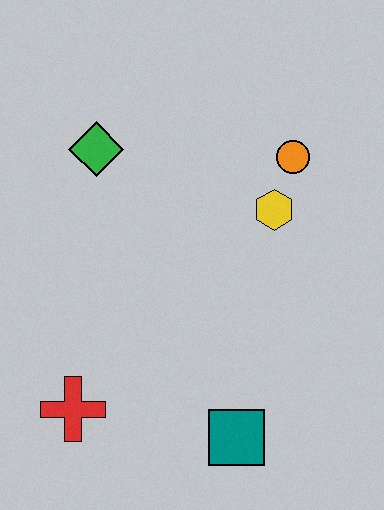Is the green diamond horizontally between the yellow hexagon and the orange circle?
No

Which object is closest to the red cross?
The teal square is closest to the red cross.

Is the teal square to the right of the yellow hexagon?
No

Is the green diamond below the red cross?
No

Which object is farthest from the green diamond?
The teal square is farthest from the green diamond.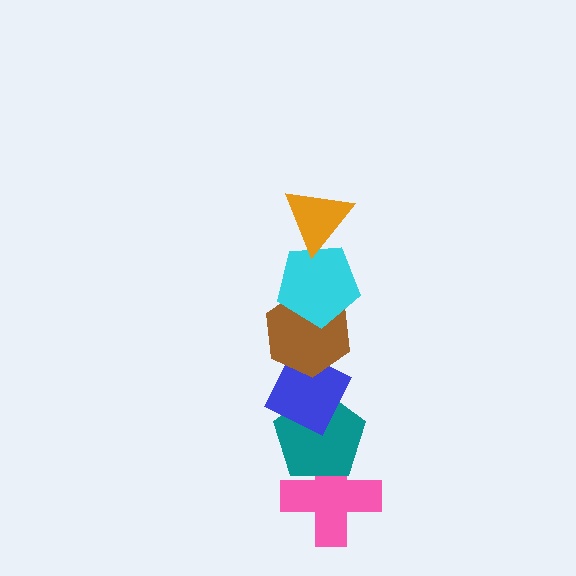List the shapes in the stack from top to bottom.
From top to bottom: the orange triangle, the cyan pentagon, the brown hexagon, the blue diamond, the teal pentagon, the pink cross.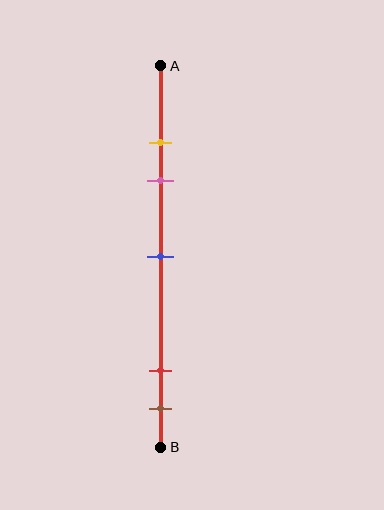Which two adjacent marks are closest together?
The yellow and pink marks are the closest adjacent pair.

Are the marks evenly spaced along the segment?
No, the marks are not evenly spaced.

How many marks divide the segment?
There are 5 marks dividing the segment.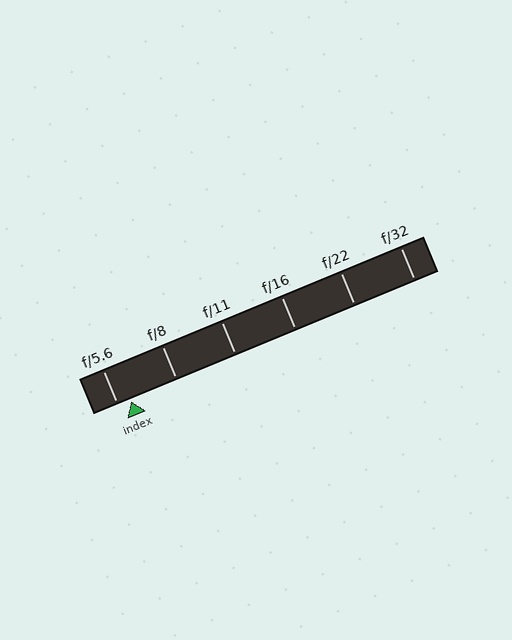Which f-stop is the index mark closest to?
The index mark is closest to f/5.6.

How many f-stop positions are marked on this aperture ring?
There are 6 f-stop positions marked.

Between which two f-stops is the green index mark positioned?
The index mark is between f/5.6 and f/8.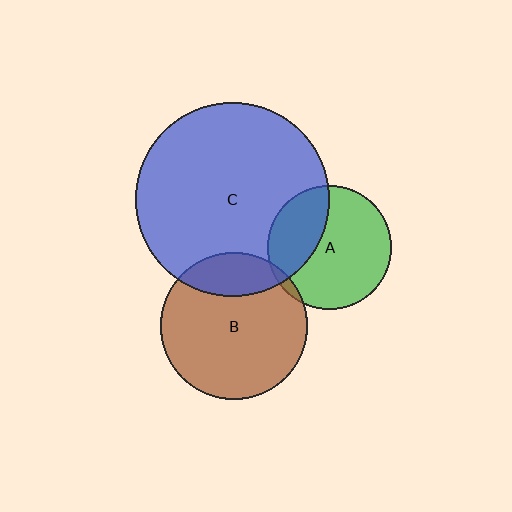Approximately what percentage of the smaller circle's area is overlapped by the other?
Approximately 20%.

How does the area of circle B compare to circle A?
Approximately 1.4 times.